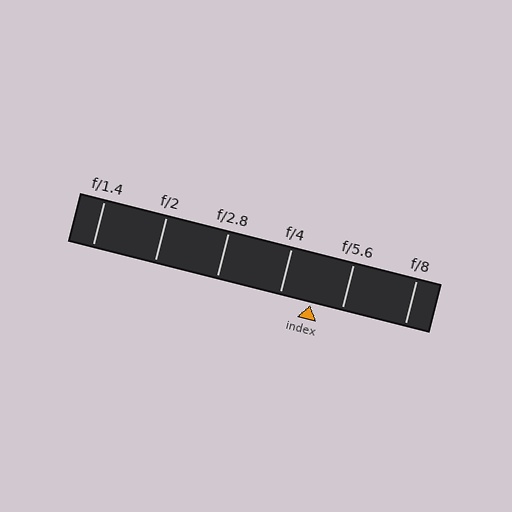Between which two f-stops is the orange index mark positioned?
The index mark is between f/4 and f/5.6.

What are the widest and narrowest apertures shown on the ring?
The widest aperture shown is f/1.4 and the narrowest is f/8.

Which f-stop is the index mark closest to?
The index mark is closest to f/5.6.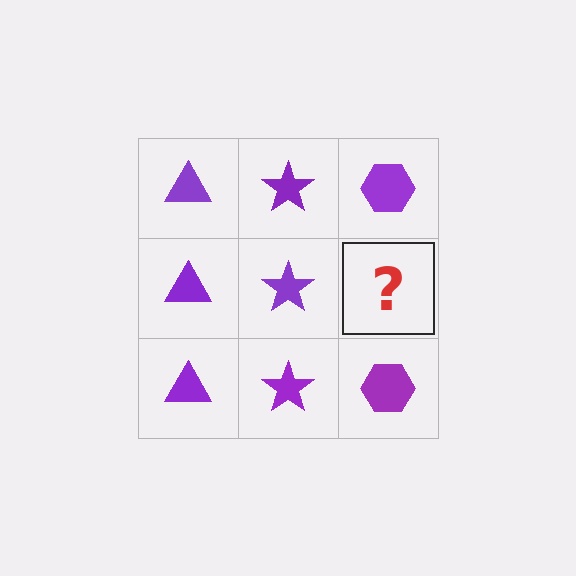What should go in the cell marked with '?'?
The missing cell should contain a purple hexagon.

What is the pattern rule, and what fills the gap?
The rule is that each column has a consistent shape. The gap should be filled with a purple hexagon.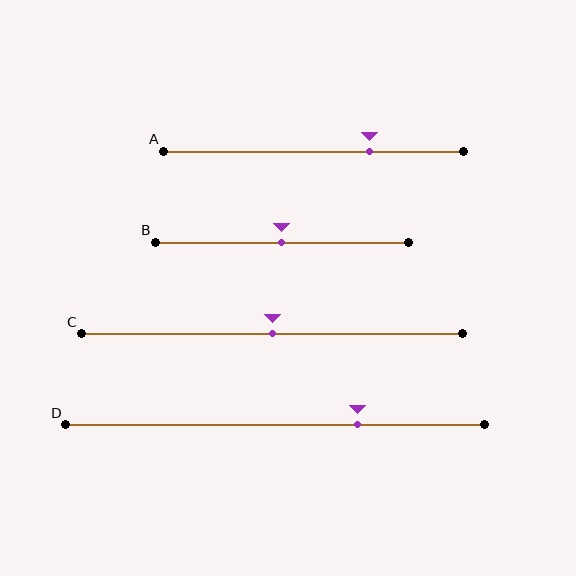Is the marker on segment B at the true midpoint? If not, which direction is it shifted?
Yes, the marker on segment B is at the true midpoint.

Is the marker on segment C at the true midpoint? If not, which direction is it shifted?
Yes, the marker on segment C is at the true midpoint.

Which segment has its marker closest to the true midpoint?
Segment B has its marker closest to the true midpoint.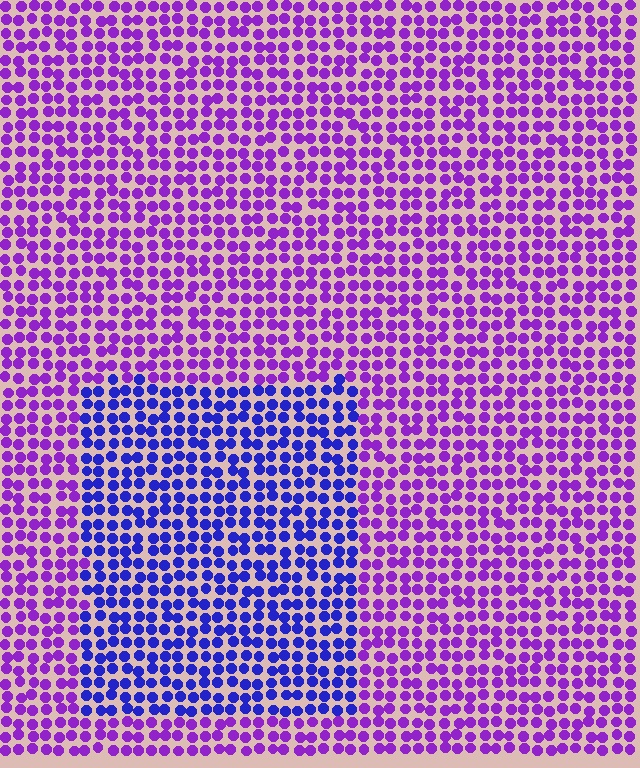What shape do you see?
I see a rectangle.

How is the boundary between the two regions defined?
The boundary is defined purely by a slight shift in hue (about 40 degrees). Spacing, size, and orientation are identical on both sides.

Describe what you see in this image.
The image is filled with small purple elements in a uniform arrangement. A rectangle-shaped region is visible where the elements are tinted to a slightly different hue, forming a subtle color boundary.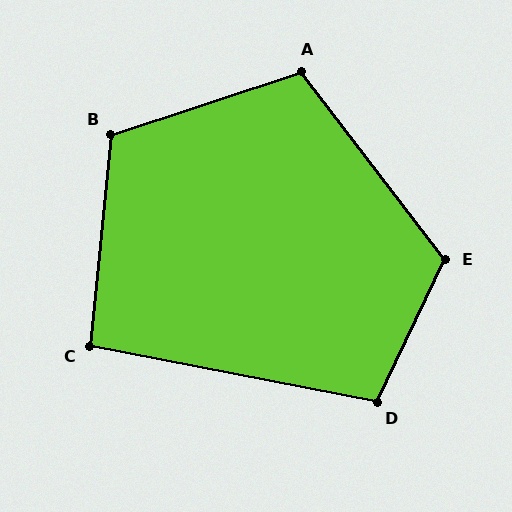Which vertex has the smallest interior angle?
C, at approximately 95 degrees.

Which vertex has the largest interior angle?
E, at approximately 117 degrees.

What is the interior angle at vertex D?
Approximately 105 degrees (obtuse).